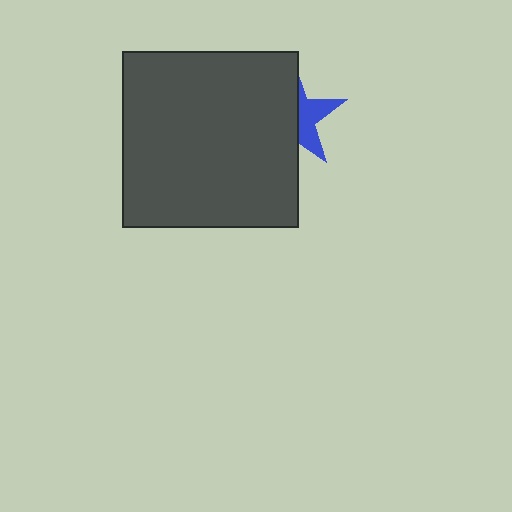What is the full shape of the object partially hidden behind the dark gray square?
The partially hidden object is a blue star.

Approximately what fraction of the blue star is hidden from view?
Roughly 62% of the blue star is hidden behind the dark gray square.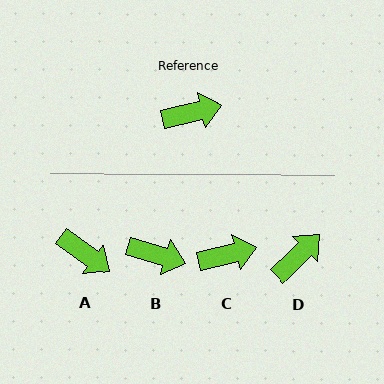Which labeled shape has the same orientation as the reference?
C.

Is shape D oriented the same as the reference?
No, it is off by about 31 degrees.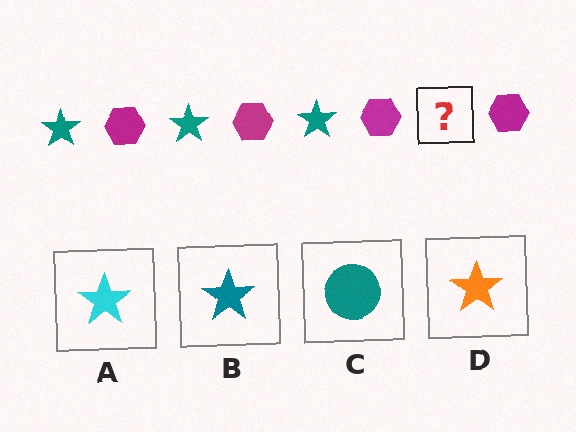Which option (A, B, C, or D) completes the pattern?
B.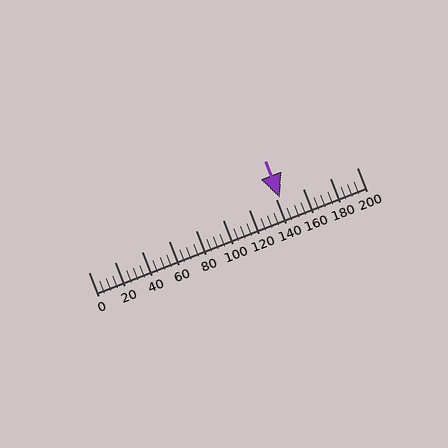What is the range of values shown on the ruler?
The ruler shows values from 0 to 200.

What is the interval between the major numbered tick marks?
The major tick marks are spaced 20 units apart.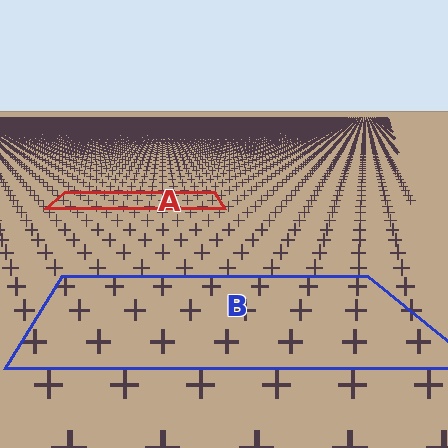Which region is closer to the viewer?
Region B is closer. The texture elements there are larger and more spread out.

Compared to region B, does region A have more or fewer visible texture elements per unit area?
Region A has more texture elements per unit area — they are packed more densely because it is farther away.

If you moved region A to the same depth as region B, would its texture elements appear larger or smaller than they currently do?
They would appear larger. At a closer depth, the same texture elements are projected at a bigger on-screen size.